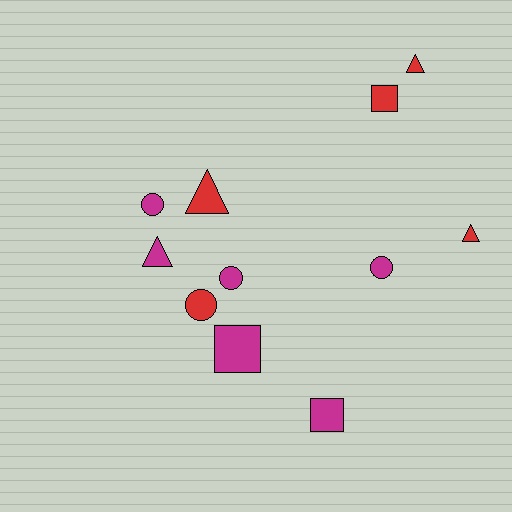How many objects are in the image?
There are 11 objects.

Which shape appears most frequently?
Triangle, with 4 objects.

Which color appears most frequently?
Magenta, with 6 objects.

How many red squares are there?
There is 1 red square.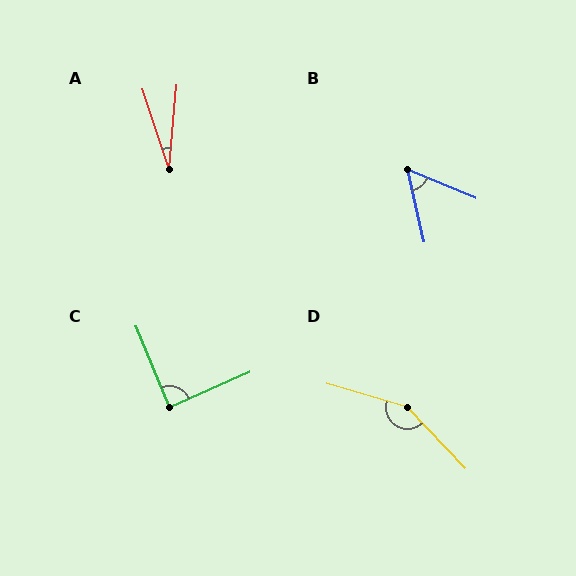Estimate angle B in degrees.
Approximately 55 degrees.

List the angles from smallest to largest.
A (24°), B (55°), C (88°), D (149°).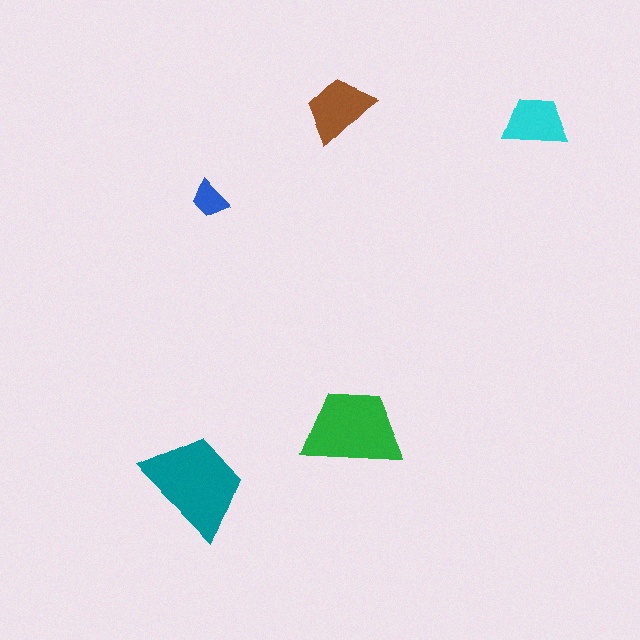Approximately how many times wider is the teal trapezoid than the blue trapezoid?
About 3 times wider.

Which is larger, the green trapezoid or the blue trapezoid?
The green one.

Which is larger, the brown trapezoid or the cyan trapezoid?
The brown one.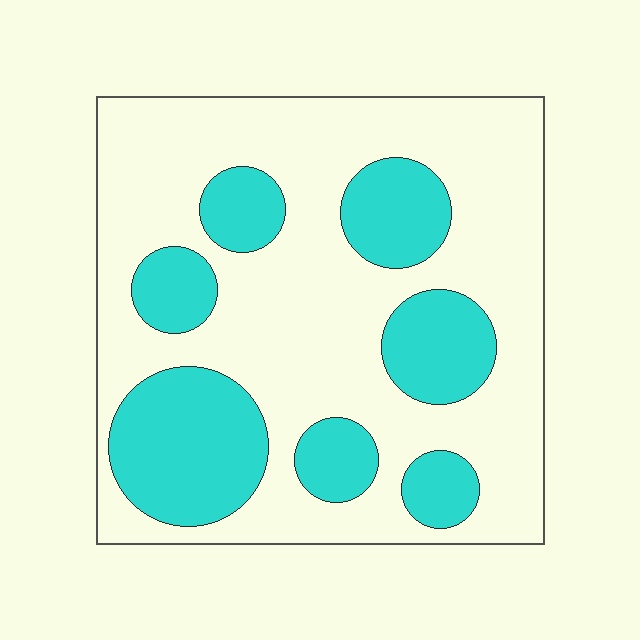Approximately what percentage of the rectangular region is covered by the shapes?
Approximately 30%.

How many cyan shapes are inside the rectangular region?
7.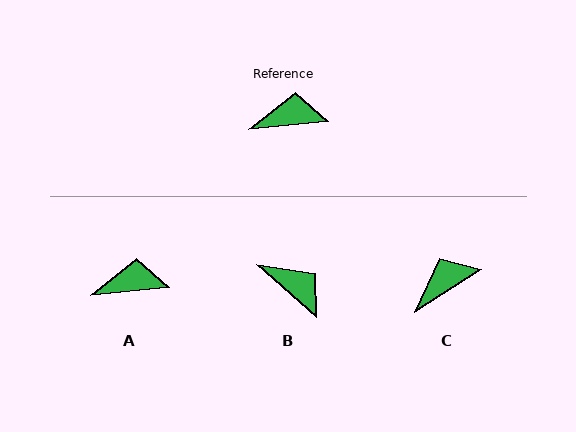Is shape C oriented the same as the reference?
No, it is off by about 27 degrees.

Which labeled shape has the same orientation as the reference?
A.